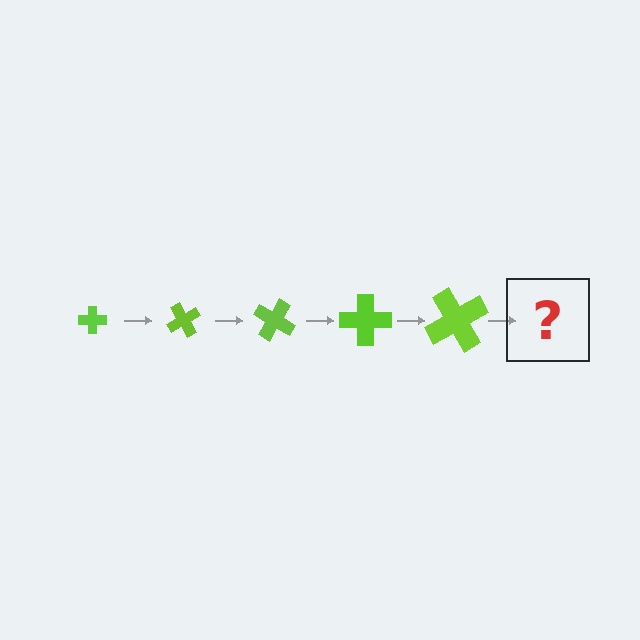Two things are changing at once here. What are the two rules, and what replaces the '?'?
The two rules are that the cross grows larger each step and it rotates 60 degrees each step. The '?' should be a cross, larger than the previous one and rotated 300 degrees from the start.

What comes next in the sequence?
The next element should be a cross, larger than the previous one and rotated 300 degrees from the start.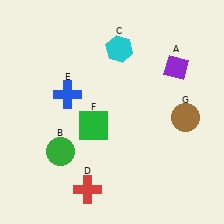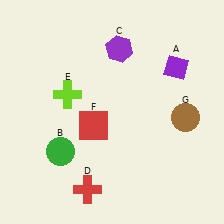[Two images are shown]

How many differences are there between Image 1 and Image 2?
There are 3 differences between the two images.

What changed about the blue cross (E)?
In Image 1, E is blue. In Image 2, it changed to lime.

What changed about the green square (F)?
In Image 1, F is green. In Image 2, it changed to red.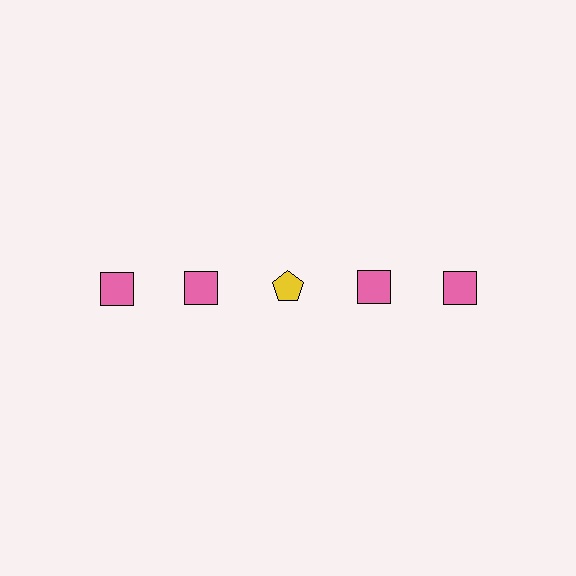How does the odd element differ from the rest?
It differs in both color (yellow instead of pink) and shape (pentagon instead of square).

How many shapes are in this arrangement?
There are 5 shapes arranged in a grid pattern.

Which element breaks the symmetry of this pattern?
The yellow pentagon in the top row, center column breaks the symmetry. All other shapes are pink squares.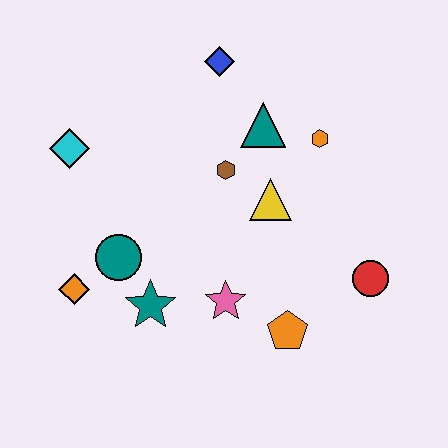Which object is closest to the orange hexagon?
The teal triangle is closest to the orange hexagon.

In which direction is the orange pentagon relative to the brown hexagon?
The orange pentagon is below the brown hexagon.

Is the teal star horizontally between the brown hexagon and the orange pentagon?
No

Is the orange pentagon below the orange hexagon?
Yes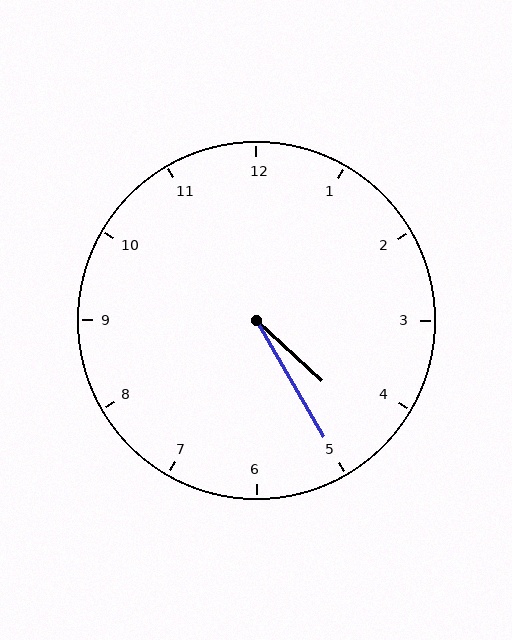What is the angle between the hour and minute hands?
Approximately 18 degrees.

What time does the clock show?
4:25.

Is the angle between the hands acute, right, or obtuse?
It is acute.